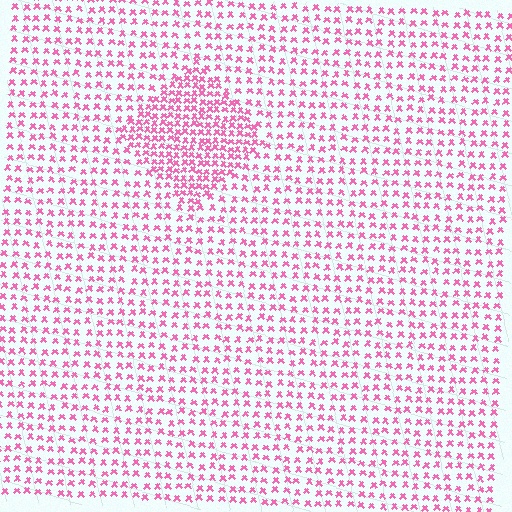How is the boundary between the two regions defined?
The boundary is defined by a change in element density (approximately 2.0x ratio). All elements are the same color, size, and shape.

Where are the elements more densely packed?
The elements are more densely packed inside the diamond boundary.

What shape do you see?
I see a diamond.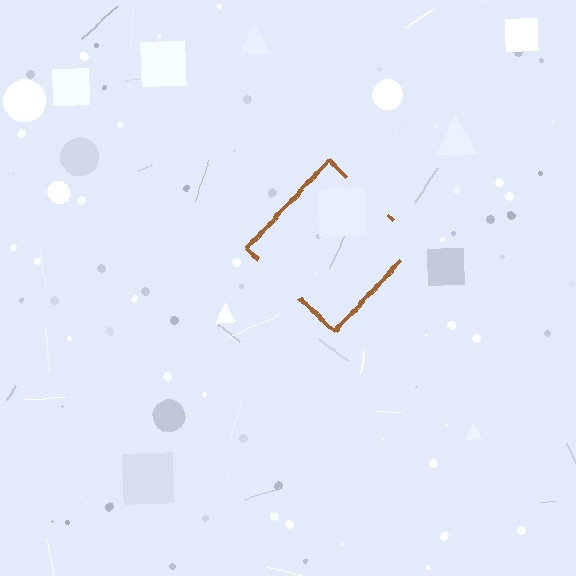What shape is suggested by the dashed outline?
The dashed outline suggests a diamond.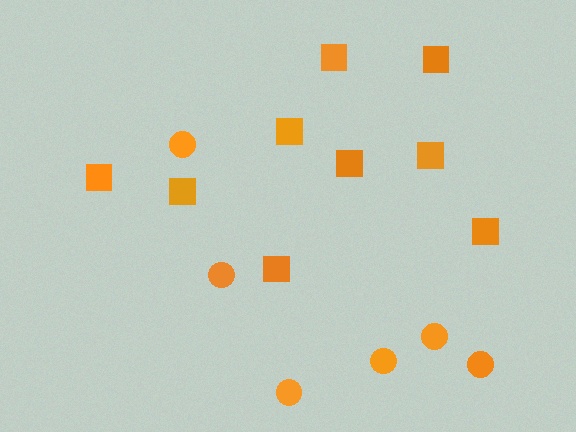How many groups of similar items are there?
There are 2 groups: one group of squares (9) and one group of circles (6).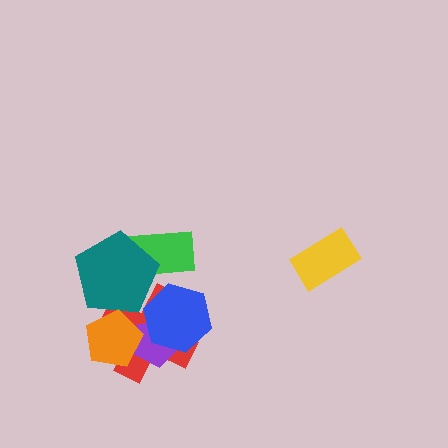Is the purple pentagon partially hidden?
Yes, it is partially covered by another shape.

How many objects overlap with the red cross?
4 objects overlap with the red cross.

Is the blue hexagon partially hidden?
No, no other shape covers it.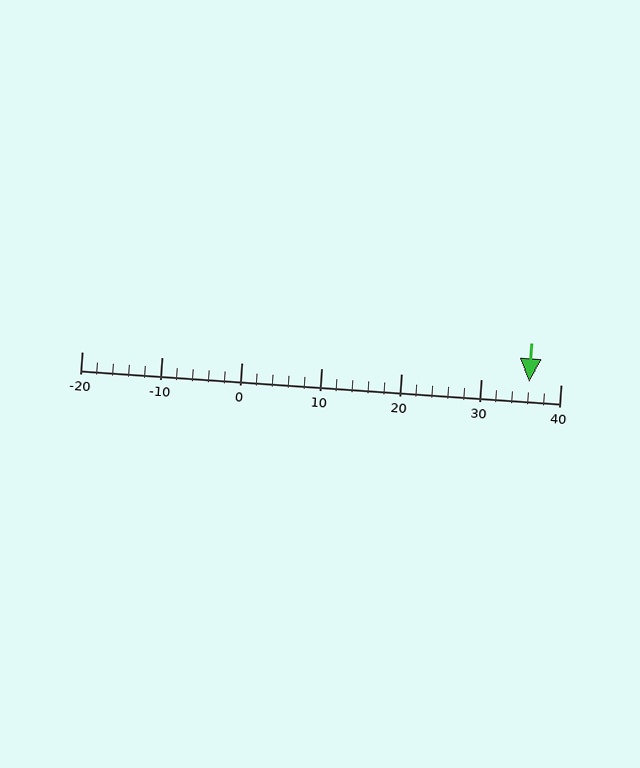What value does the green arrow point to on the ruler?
The green arrow points to approximately 36.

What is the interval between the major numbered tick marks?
The major tick marks are spaced 10 units apart.